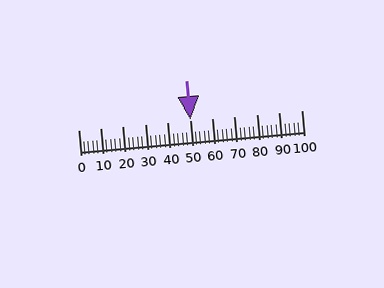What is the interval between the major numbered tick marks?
The major tick marks are spaced 10 units apart.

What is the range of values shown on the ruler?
The ruler shows values from 0 to 100.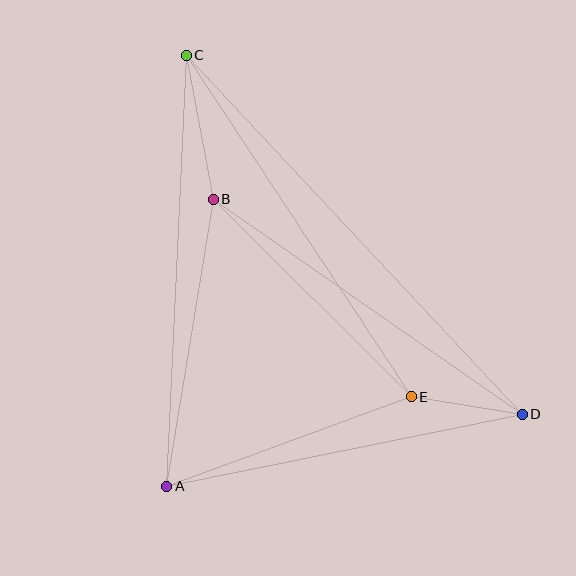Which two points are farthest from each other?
Points C and D are farthest from each other.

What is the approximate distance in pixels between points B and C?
The distance between B and C is approximately 147 pixels.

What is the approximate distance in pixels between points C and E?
The distance between C and E is approximately 409 pixels.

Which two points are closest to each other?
Points D and E are closest to each other.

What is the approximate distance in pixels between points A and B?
The distance between A and B is approximately 290 pixels.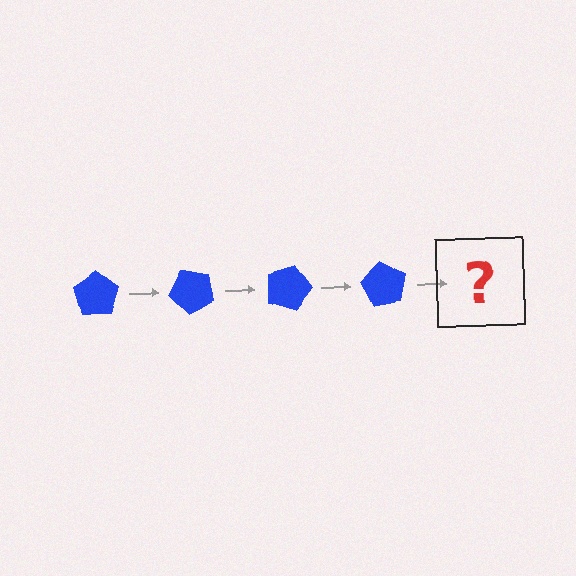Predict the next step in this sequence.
The next step is a blue pentagon rotated 180 degrees.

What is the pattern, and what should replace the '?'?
The pattern is that the pentagon rotates 45 degrees each step. The '?' should be a blue pentagon rotated 180 degrees.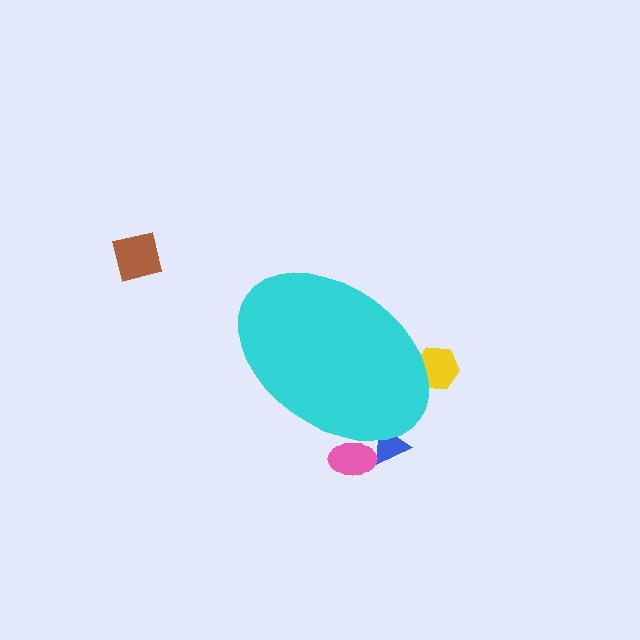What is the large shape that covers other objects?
A cyan ellipse.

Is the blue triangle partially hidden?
Yes, the blue triangle is partially hidden behind the cyan ellipse.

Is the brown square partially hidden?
No, the brown square is fully visible.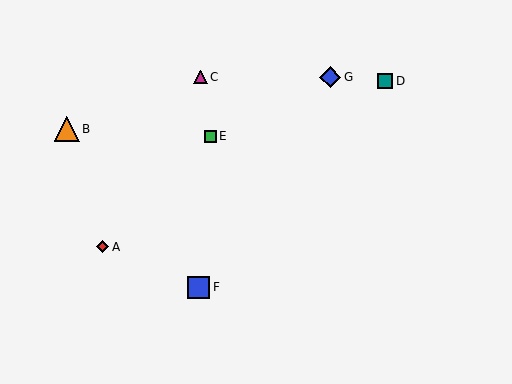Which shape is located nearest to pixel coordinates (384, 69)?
The teal square (labeled D) at (385, 81) is nearest to that location.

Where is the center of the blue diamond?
The center of the blue diamond is at (330, 77).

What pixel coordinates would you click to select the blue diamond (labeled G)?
Click at (330, 77) to select the blue diamond G.